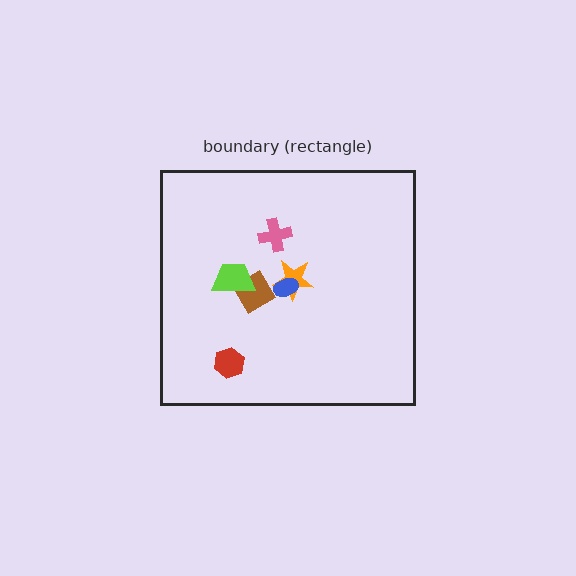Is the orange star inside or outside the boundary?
Inside.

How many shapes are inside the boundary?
6 inside, 0 outside.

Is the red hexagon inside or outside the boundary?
Inside.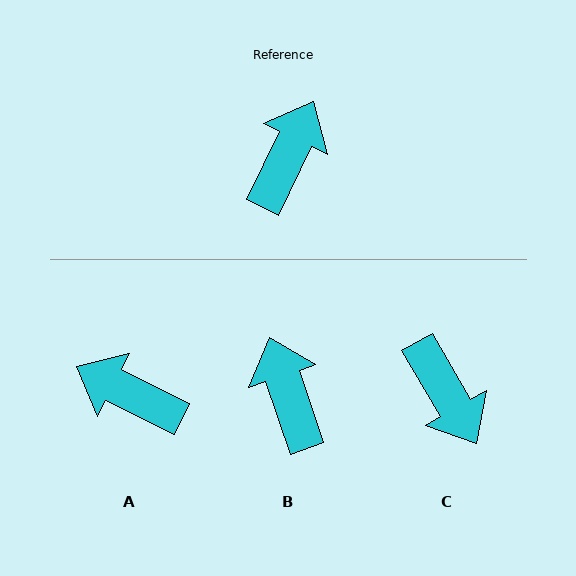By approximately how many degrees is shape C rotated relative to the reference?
Approximately 124 degrees clockwise.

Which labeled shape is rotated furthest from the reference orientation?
C, about 124 degrees away.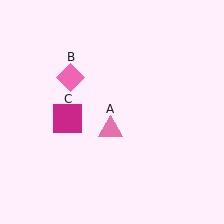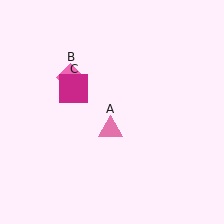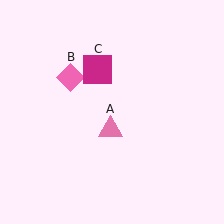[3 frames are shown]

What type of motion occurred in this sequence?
The magenta square (object C) rotated clockwise around the center of the scene.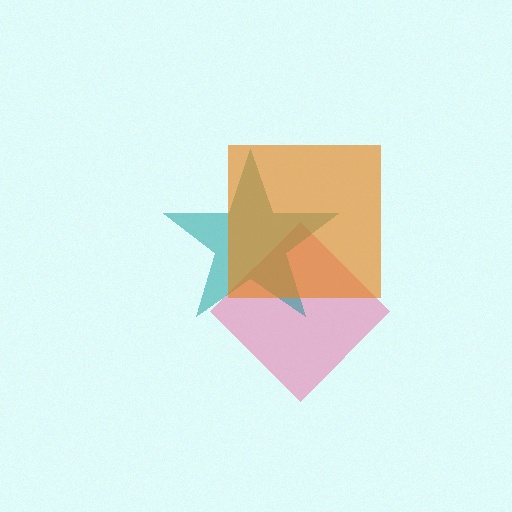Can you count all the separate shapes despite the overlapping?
Yes, there are 3 separate shapes.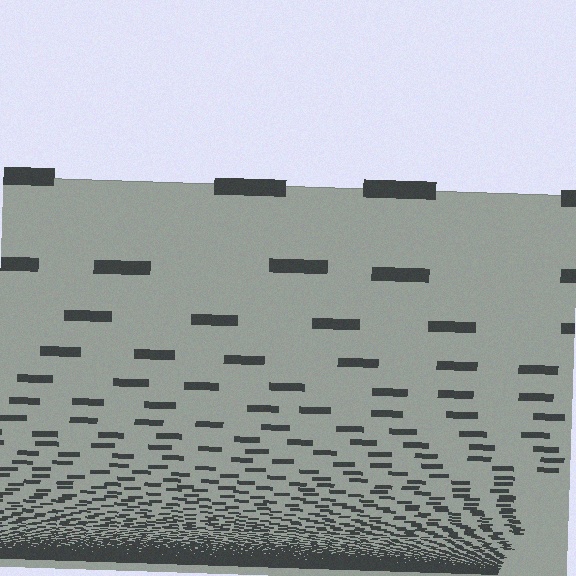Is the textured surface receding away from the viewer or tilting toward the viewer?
The surface appears to tilt toward the viewer. Texture elements get larger and sparser toward the top.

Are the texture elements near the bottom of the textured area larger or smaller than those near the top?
Smaller. The gradient is inverted — elements near the bottom are smaller and denser.